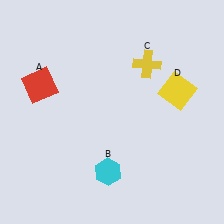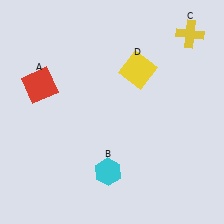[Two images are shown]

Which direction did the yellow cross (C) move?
The yellow cross (C) moved right.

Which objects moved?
The objects that moved are: the yellow cross (C), the yellow square (D).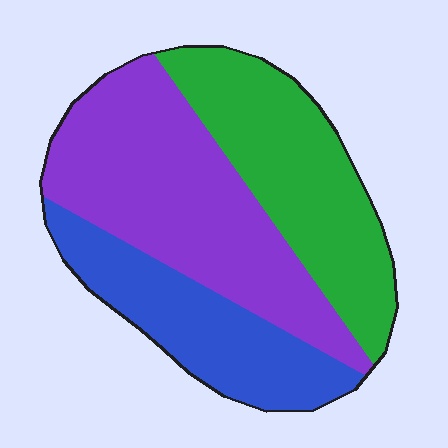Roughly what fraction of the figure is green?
Green covers around 35% of the figure.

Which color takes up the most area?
Purple, at roughly 40%.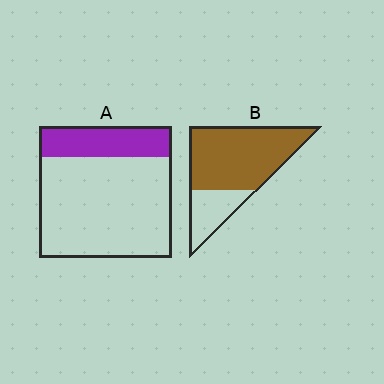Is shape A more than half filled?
No.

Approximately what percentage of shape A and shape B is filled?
A is approximately 25% and B is approximately 75%.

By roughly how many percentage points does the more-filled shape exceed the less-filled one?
By roughly 50 percentage points (B over A).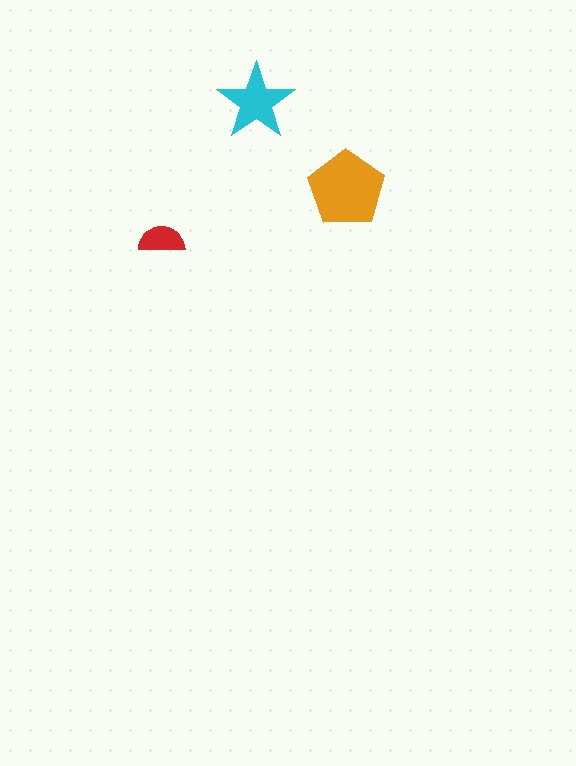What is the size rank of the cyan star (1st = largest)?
2nd.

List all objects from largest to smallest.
The orange pentagon, the cyan star, the red semicircle.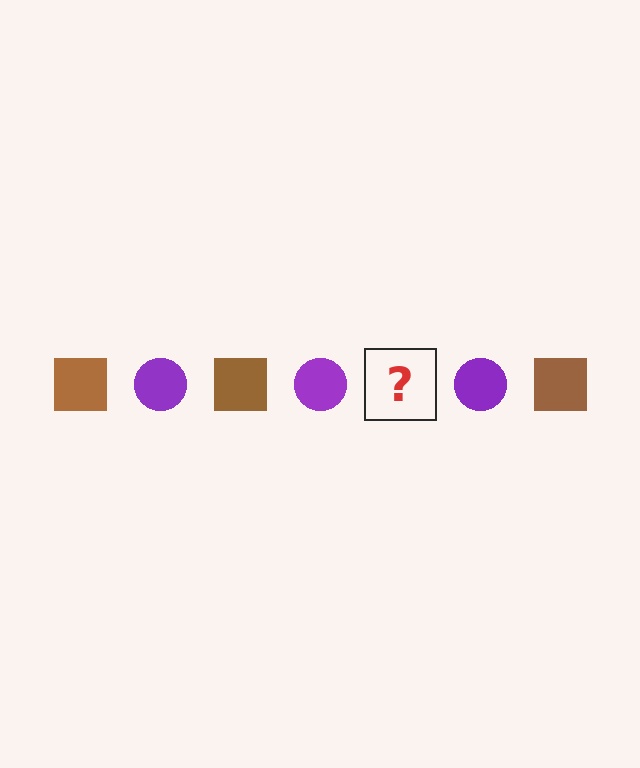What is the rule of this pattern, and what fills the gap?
The rule is that the pattern alternates between brown square and purple circle. The gap should be filled with a brown square.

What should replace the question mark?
The question mark should be replaced with a brown square.